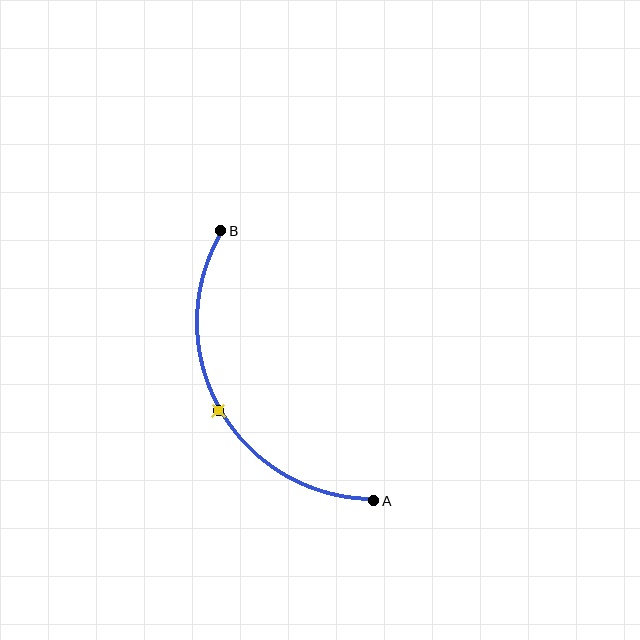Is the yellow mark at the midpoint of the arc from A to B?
Yes. The yellow mark lies on the arc at equal arc-length from both A and B — it is the arc midpoint.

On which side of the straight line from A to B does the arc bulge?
The arc bulges to the left of the straight line connecting A and B.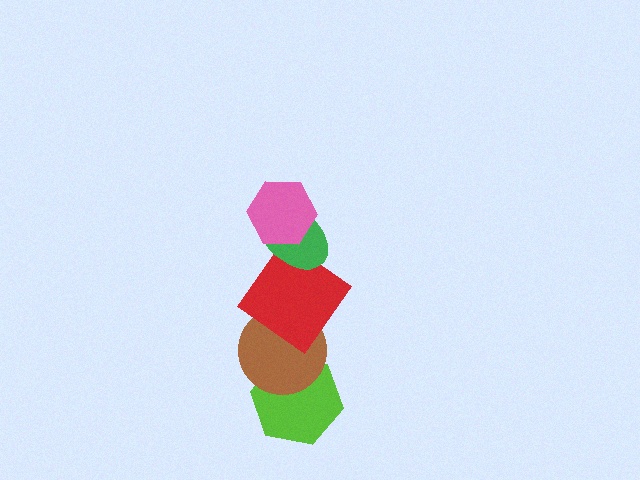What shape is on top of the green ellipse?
The pink hexagon is on top of the green ellipse.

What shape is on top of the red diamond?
The green ellipse is on top of the red diamond.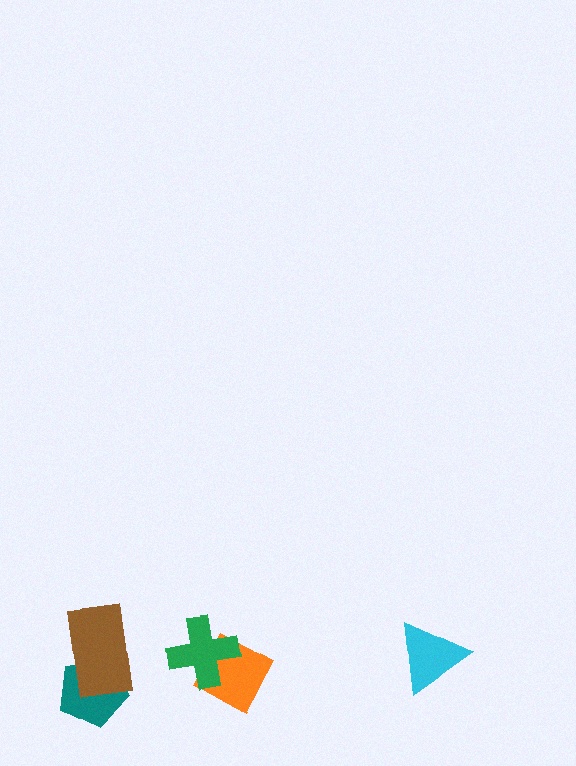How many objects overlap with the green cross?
1 object overlaps with the green cross.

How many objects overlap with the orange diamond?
1 object overlaps with the orange diamond.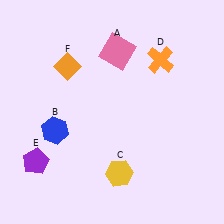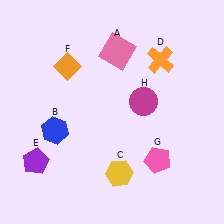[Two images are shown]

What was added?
A pink pentagon (G), a magenta circle (H) were added in Image 2.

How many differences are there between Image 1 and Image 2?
There are 2 differences between the two images.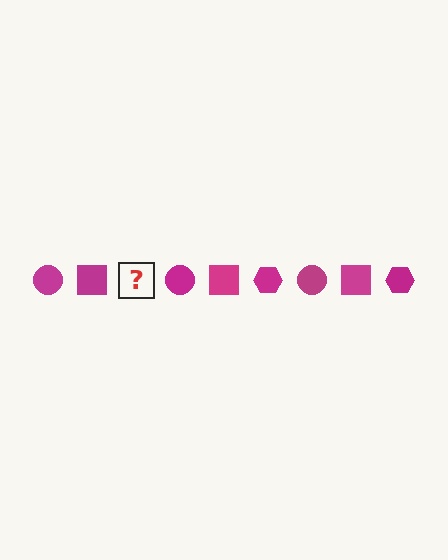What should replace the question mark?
The question mark should be replaced with a magenta hexagon.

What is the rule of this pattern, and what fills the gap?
The rule is that the pattern cycles through circle, square, hexagon shapes in magenta. The gap should be filled with a magenta hexagon.